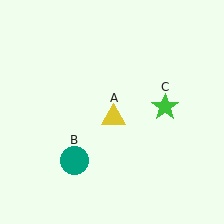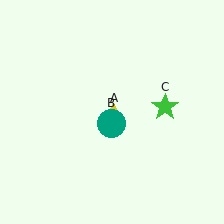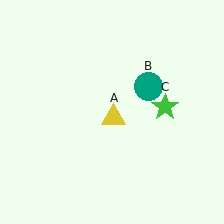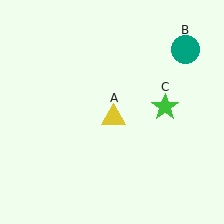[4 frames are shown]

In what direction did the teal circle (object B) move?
The teal circle (object B) moved up and to the right.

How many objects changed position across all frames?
1 object changed position: teal circle (object B).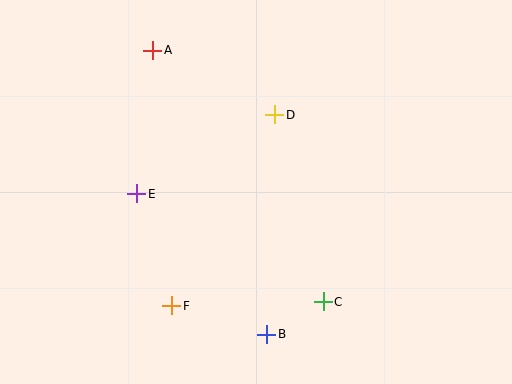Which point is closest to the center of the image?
Point D at (275, 115) is closest to the center.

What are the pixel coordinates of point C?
Point C is at (323, 302).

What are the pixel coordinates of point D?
Point D is at (275, 115).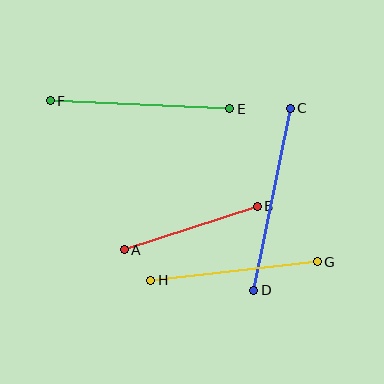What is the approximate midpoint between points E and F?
The midpoint is at approximately (140, 105) pixels.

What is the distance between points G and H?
The distance is approximately 168 pixels.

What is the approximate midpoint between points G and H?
The midpoint is at approximately (234, 271) pixels.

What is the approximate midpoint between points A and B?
The midpoint is at approximately (191, 228) pixels.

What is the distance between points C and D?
The distance is approximately 185 pixels.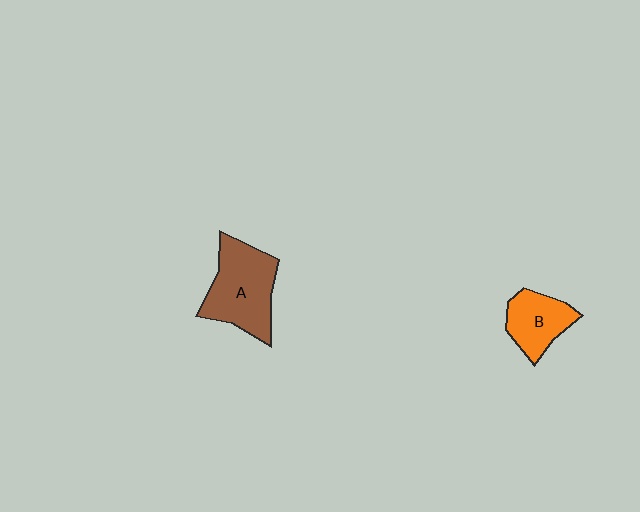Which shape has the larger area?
Shape A (brown).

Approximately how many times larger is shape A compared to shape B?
Approximately 1.6 times.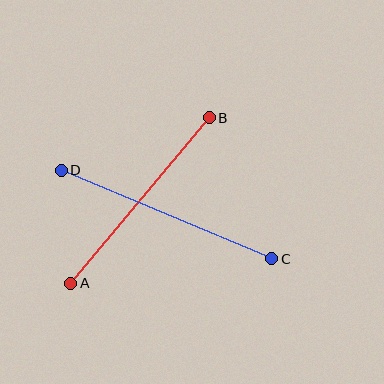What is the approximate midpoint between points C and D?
The midpoint is at approximately (166, 214) pixels.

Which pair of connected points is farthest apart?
Points C and D are farthest apart.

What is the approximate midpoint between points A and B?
The midpoint is at approximately (140, 201) pixels.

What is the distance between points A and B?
The distance is approximately 216 pixels.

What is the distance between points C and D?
The distance is approximately 228 pixels.